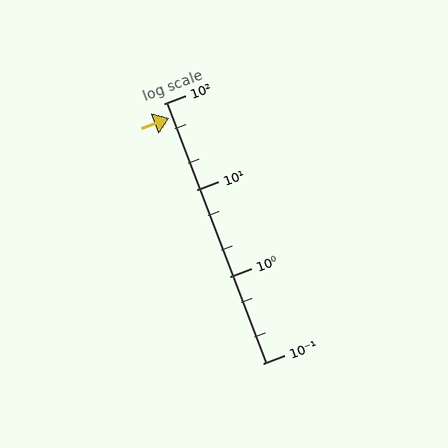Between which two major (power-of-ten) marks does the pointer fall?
The pointer is between 10 and 100.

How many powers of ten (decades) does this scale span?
The scale spans 3 decades, from 0.1 to 100.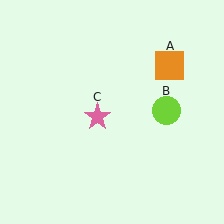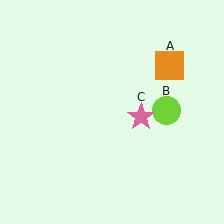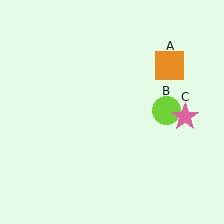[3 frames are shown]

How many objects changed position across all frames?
1 object changed position: pink star (object C).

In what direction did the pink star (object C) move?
The pink star (object C) moved right.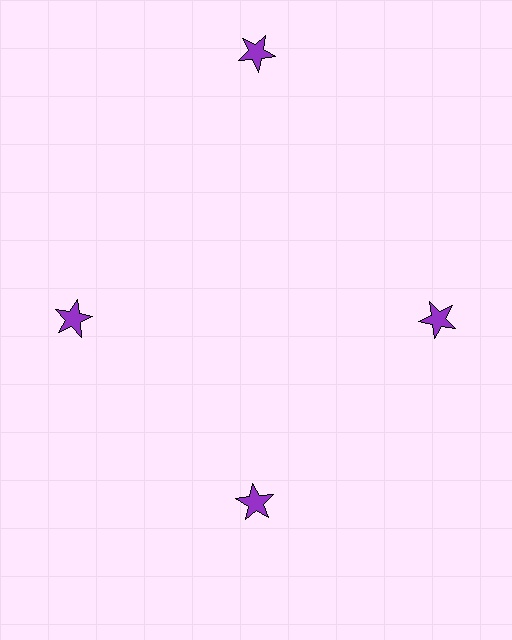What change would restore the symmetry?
The symmetry would be restored by moving it inward, back onto the ring so that all 4 stars sit at equal angles and equal distance from the center.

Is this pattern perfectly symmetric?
No. The 4 purple stars are arranged in a ring, but one element near the 12 o'clock position is pushed outward from the center, breaking the 4-fold rotational symmetry.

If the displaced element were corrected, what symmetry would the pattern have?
It would have 4-fold rotational symmetry — the pattern would map onto itself every 90 degrees.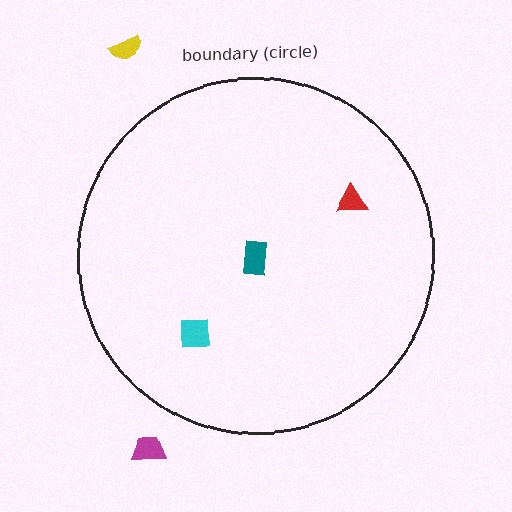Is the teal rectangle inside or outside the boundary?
Inside.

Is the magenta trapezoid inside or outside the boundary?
Outside.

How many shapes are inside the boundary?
3 inside, 2 outside.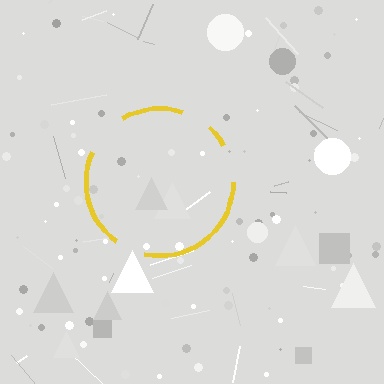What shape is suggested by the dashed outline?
The dashed outline suggests a circle.